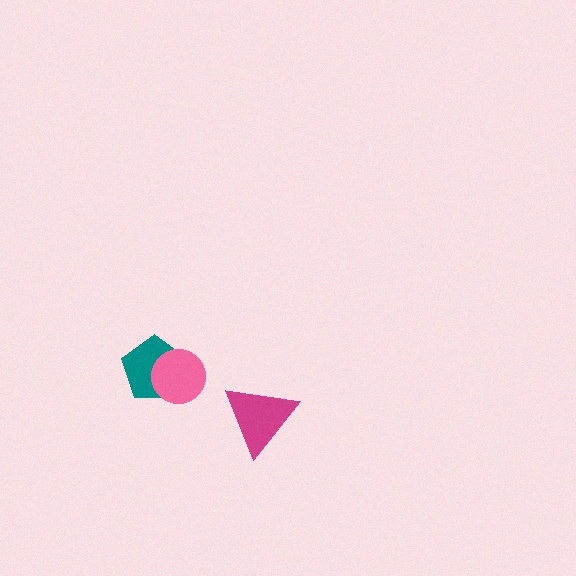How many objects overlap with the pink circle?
1 object overlaps with the pink circle.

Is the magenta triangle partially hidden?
No, no other shape covers it.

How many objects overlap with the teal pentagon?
1 object overlaps with the teal pentagon.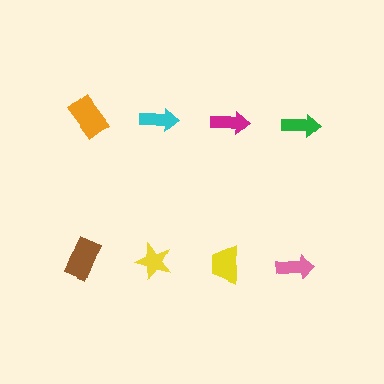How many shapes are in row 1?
4 shapes.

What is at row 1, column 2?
A cyan arrow.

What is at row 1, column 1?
An orange rectangle.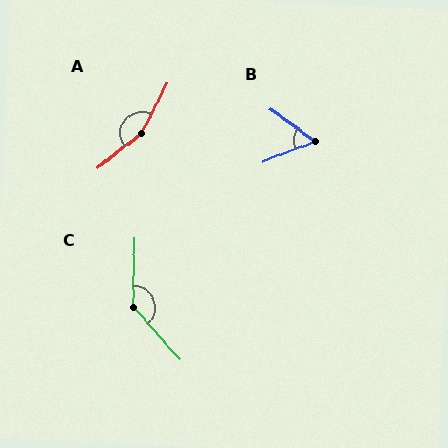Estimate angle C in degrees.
Approximately 136 degrees.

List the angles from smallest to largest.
B (56°), C (136°), A (156°).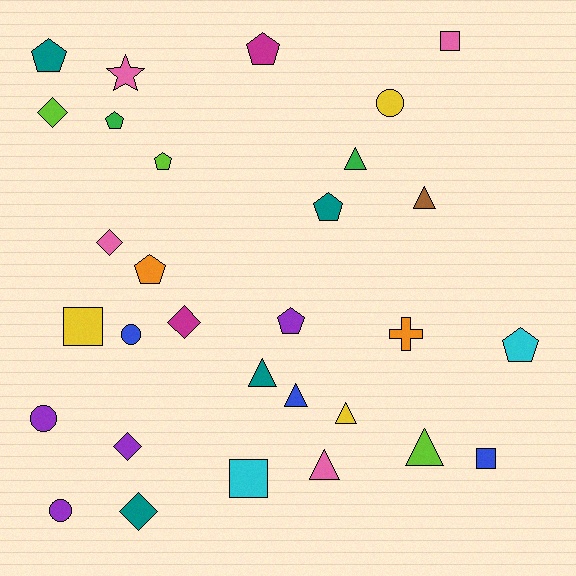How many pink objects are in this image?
There are 4 pink objects.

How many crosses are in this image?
There is 1 cross.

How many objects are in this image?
There are 30 objects.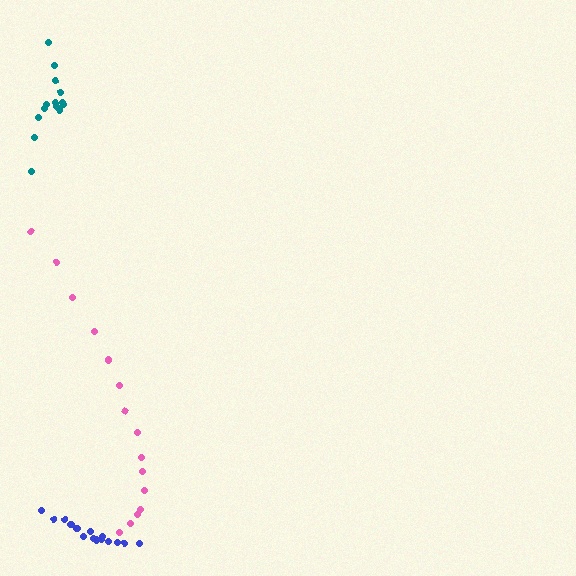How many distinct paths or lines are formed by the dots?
There are 3 distinct paths.